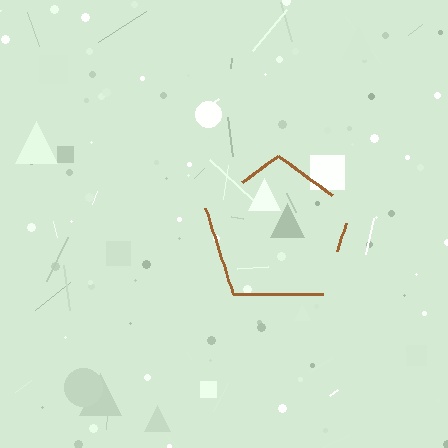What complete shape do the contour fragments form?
The contour fragments form a pentagon.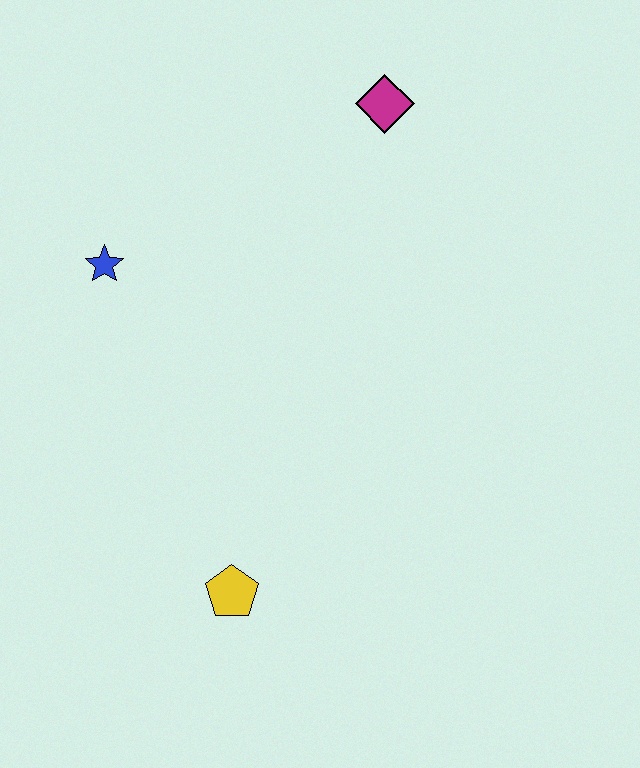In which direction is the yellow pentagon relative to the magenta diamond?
The yellow pentagon is below the magenta diamond.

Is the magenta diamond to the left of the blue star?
No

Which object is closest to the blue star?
The magenta diamond is closest to the blue star.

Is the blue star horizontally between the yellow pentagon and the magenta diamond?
No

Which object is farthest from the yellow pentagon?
The magenta diamond is farthest from the yellow pentagon.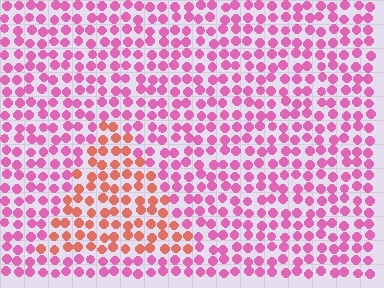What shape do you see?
I see a triangle.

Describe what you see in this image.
The image is filled with small pink elements in a uniform arrangement. A triangle-shaped region is visible where the elements are tinted to a slightly different hue, forming a subtle color boundary.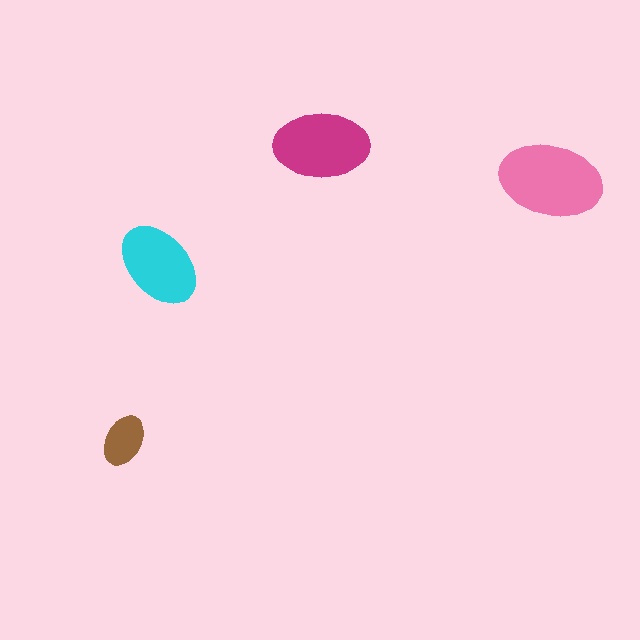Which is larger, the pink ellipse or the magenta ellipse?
The pink one.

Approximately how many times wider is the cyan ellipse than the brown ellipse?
About 1.5 times wider.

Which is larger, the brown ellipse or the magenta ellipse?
The magenta one.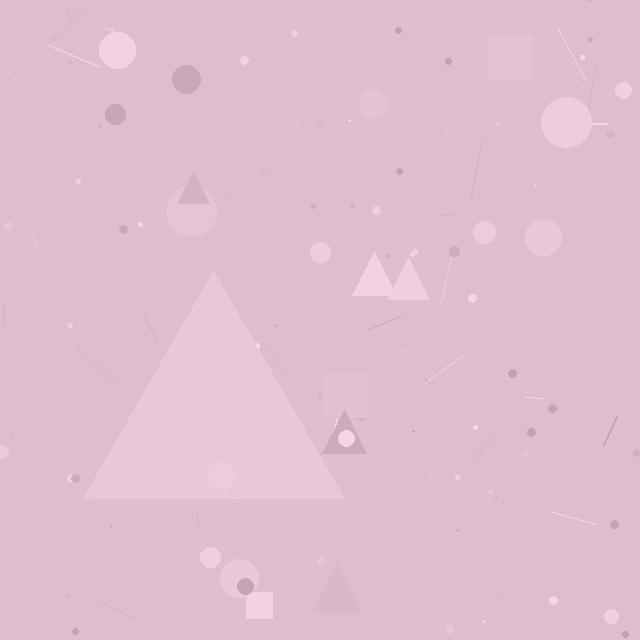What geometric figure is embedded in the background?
A triangle is embedded in the background.